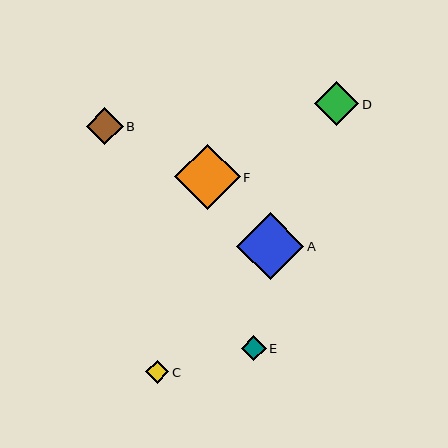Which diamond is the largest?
Diamond A is the largest with a size of approximately 67 pixels.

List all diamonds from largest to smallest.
From largest to smallest: A, F, D, B, E, C.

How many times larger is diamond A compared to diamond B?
Diamond A is approximately 1.8 times the size of diamond B.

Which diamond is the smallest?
Diamond C is the smallest with a size of approximately 23 pixels.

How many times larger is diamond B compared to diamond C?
Diamond B is approximately 1.6 times the size of diamond C.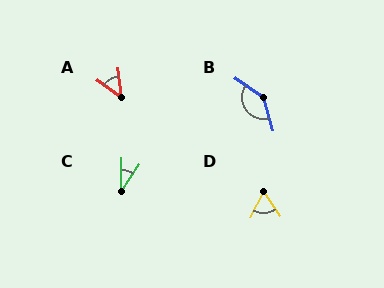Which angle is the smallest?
C, at approximately 34 degrees.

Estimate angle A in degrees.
Approximately 47 degrees.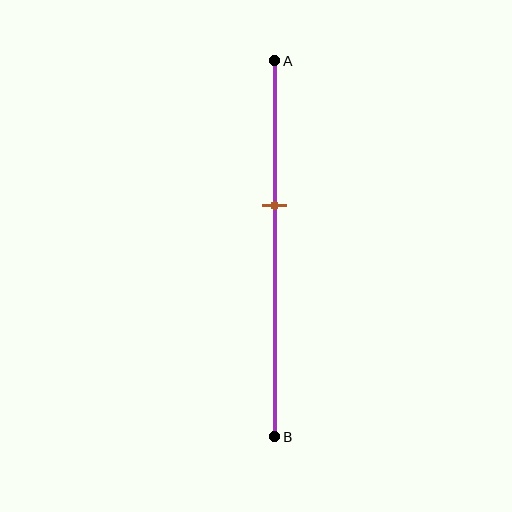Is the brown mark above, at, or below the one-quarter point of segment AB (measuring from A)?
The brown mark is below the one-quarter point of segment AB.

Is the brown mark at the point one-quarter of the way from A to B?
No, the mark is at about 40% from A, not at the 25% one-quarter point.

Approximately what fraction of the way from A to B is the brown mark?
The brown mark is approximately 40% of the way from A to B.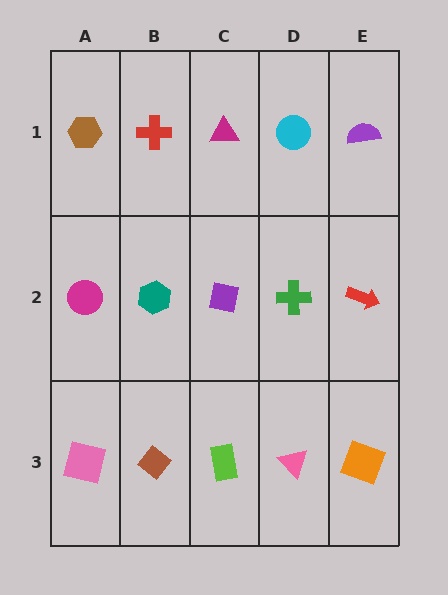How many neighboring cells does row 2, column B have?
4.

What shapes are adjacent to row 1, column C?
A purple square (row 2, column C), a red cross (row 1, column B), a cyan circle (row 1, column D).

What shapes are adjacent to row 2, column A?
A brown hexagon (row 1, column A), a pink square (row 3, column A), a teal hexagon (row 2, column B).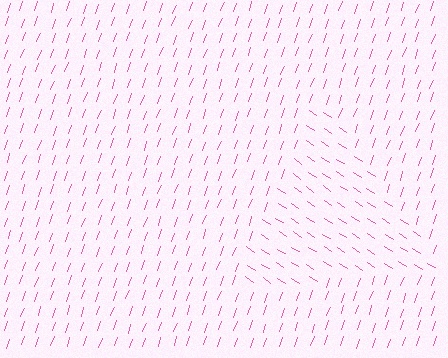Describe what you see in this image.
The image is filled with small pink line segments. A triangle region in the image has lines oriented differently from the surrounding lines, creating a visible texture boundary.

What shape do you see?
I see a triangle.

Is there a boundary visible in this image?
Yes, there is a texture boundary formed by a change in line orientation.